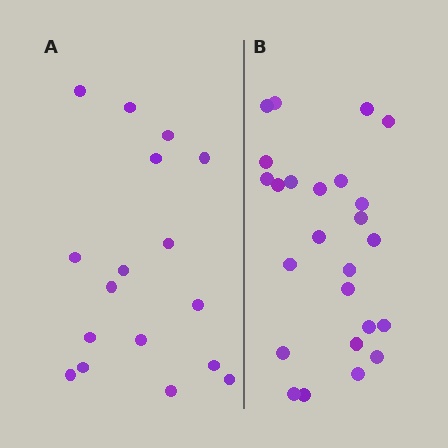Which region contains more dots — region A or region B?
Region B (the right region) has more dots.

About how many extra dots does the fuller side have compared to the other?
Region B has roughly 8 or so more dots than region A.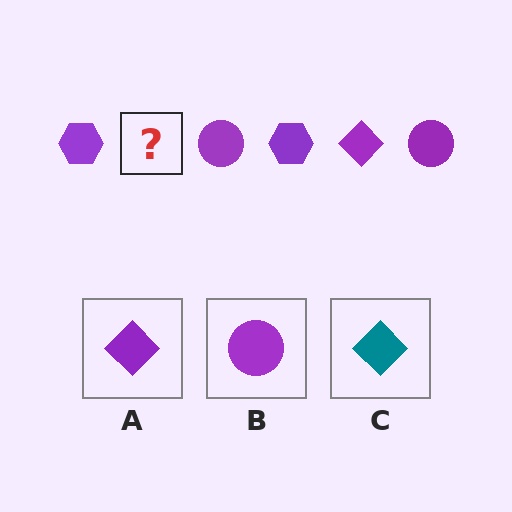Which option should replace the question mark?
Option A.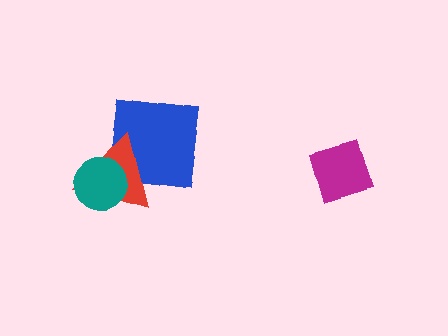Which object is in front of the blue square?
The red triangle is in front of the blue square.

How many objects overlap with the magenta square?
0 objects overlap with the magenta square.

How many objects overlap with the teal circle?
1 object overlaps with the teal circle.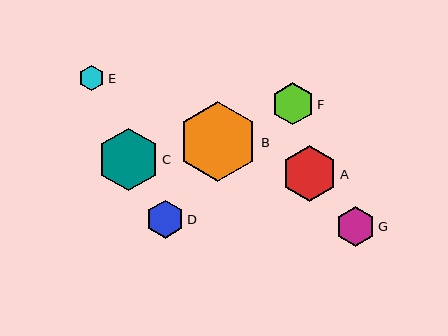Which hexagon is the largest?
Hexagon B is the largest with a size of approximately 80 pixels.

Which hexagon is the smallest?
Hexagon E is the smallest with a size of approximately 26 pixels.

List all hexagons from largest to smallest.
From largest to smallest: B, C, A, F, G, D, E.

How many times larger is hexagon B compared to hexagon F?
Hexagon B is approximately 1.9 times the size of hexagon F.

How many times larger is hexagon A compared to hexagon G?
Hexagon A is approximately 1.4 times the size of hexagon G.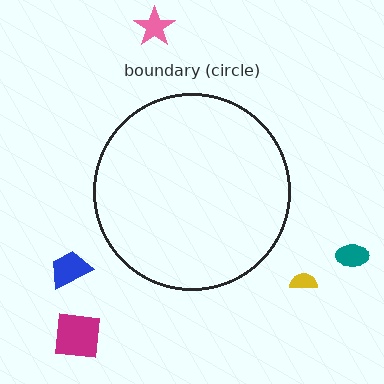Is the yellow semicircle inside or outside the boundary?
Outside.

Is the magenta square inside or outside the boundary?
Outside.